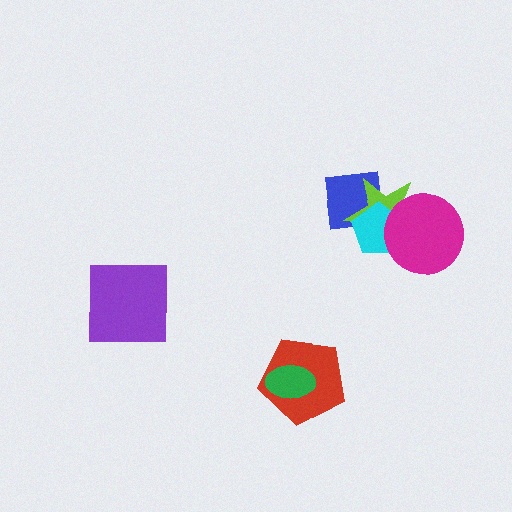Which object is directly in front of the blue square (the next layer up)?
The lime star is directly in front of the blue square.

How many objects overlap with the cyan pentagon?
3 objects overlap with the cyan pentagon.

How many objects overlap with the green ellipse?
1 object overlaps with the green ellipse.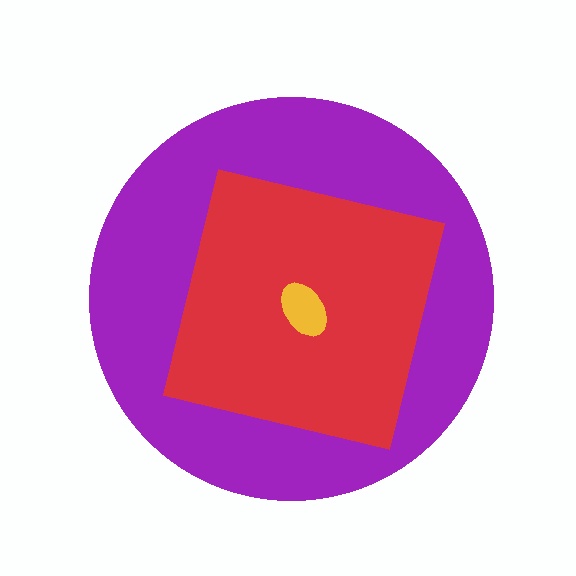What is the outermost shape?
The purple circle.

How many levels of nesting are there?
3.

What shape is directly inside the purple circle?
The red square.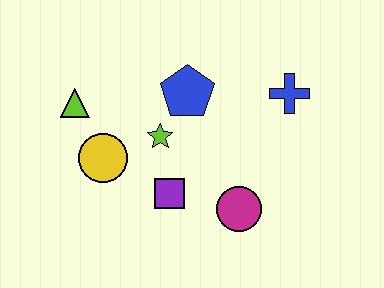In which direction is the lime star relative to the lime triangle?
The lime star is to the right of the lime triangle.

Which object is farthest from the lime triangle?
The blue cross is farthest from the lime triangle.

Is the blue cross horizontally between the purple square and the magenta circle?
No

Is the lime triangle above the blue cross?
No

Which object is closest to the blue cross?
The blue pentagon is closest to the blue cross.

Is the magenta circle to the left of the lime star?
No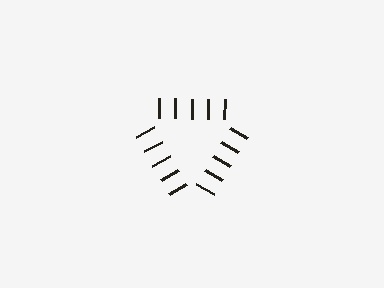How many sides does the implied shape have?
3 sides — the line-ends trace a triangle.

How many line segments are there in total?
15 — 5 along each of the 3 edges.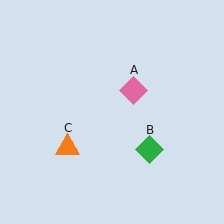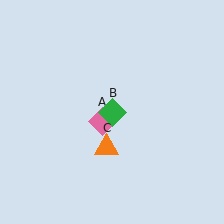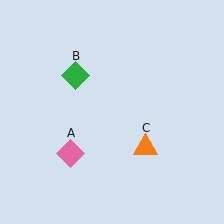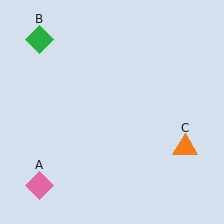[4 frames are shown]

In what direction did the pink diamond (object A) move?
The pink diamond (object A) moved down and to the left.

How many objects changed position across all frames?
3 objects changed position: pink diamond (object A), green diamond (object B), orange triangle (object C).